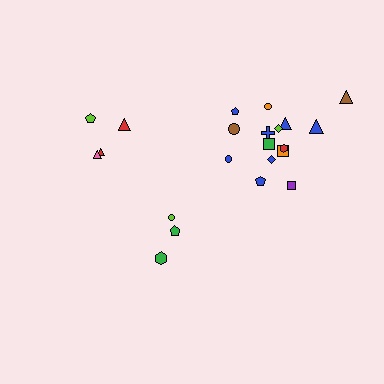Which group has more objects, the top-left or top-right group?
The top-right group.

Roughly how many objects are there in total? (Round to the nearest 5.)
Roughly 20 objects in total.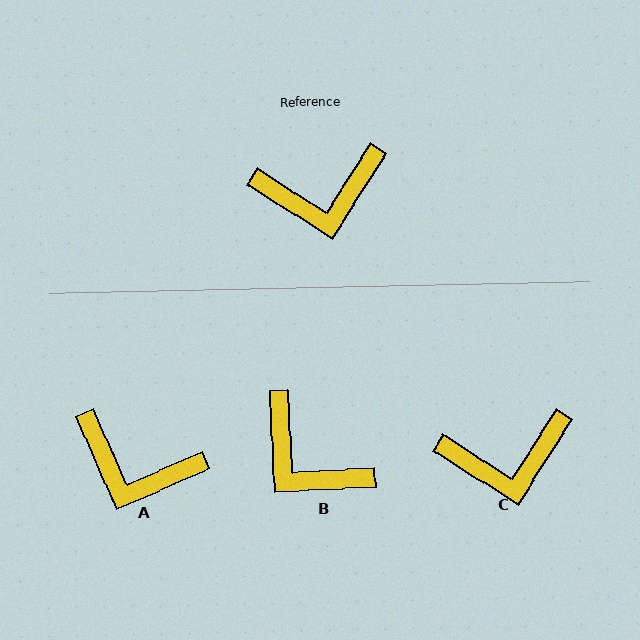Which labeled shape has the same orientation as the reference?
C.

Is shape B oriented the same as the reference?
No, it is off by about 55 degrees.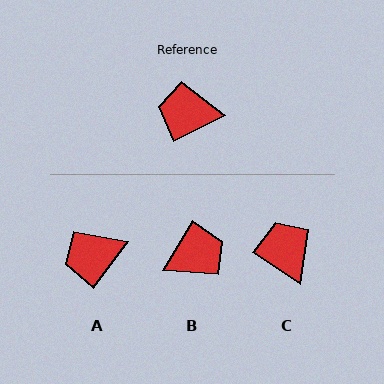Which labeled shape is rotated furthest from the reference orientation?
B, about 147 degrees away.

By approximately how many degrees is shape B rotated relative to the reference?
Approximately 147 degrees clockwise.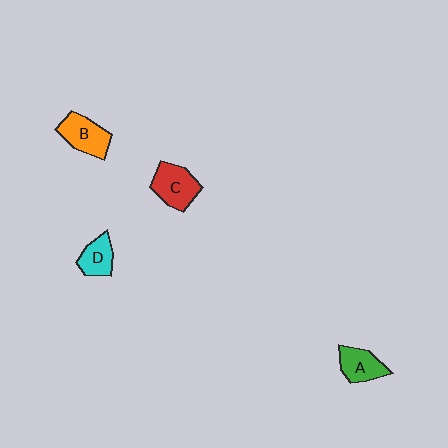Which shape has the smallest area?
Shape D (cyan).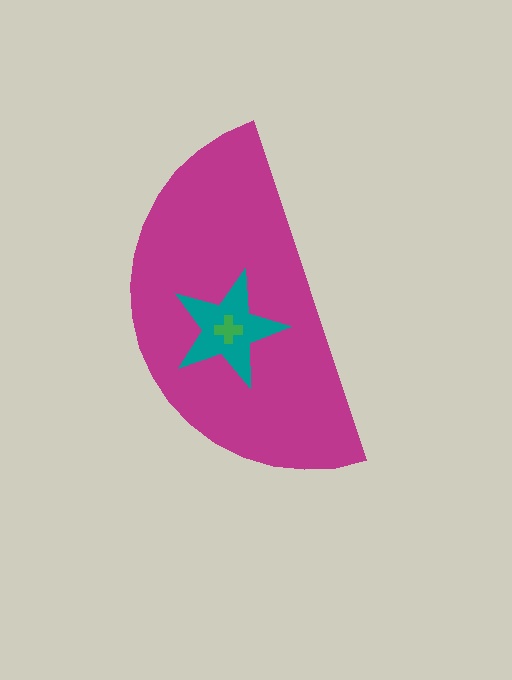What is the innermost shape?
The green cross.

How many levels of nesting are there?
3.